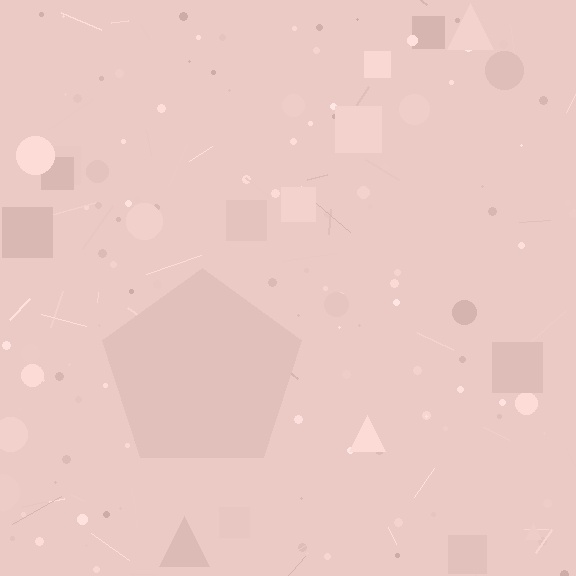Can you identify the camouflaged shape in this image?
The camouflaged shape is a pentagon.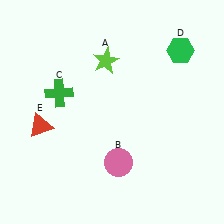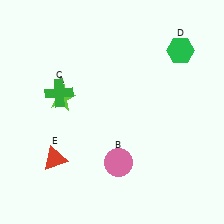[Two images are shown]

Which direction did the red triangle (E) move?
The red triangle (E) moved down.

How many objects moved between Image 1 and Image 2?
2 objects moved between the two images.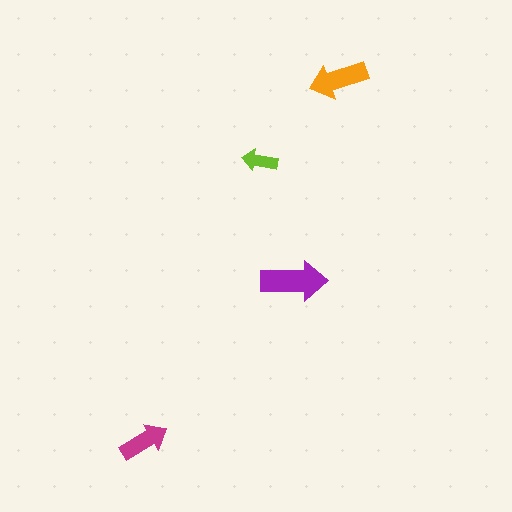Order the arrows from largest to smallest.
the purple one, the orange one, the magenta one, the lime one.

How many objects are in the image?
There are 4 objects in the image.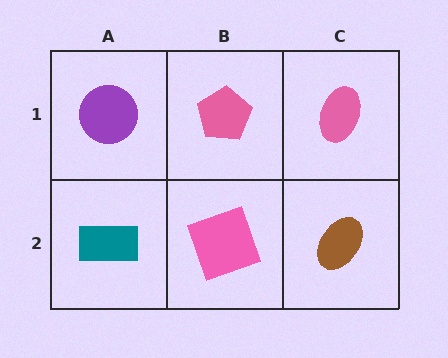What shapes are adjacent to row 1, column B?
A pink square (row 2, column B), a purple circle (row 1, column A), a pink ellipse (row 1, column C).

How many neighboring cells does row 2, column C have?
2.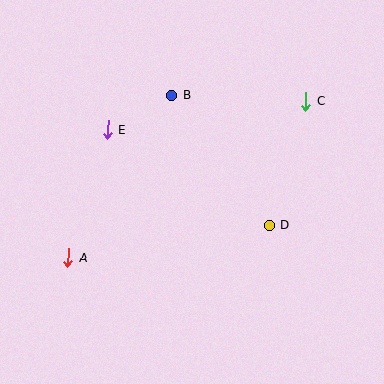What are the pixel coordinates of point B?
Point B is at (171, 95).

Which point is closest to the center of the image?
Point D at (269, 225) is closest to the center.